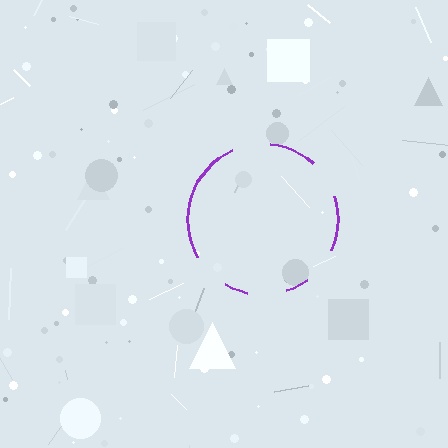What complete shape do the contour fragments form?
The contour fragments form a circle.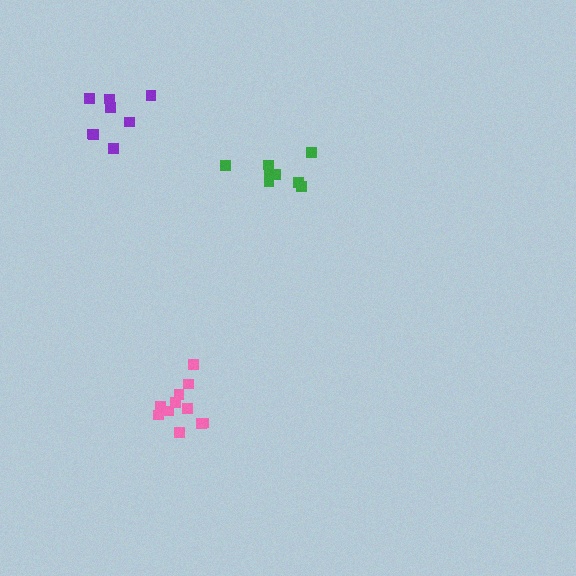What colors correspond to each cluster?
The clusters are colored: green, purple, pink.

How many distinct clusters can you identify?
There are 3 distinct clusters.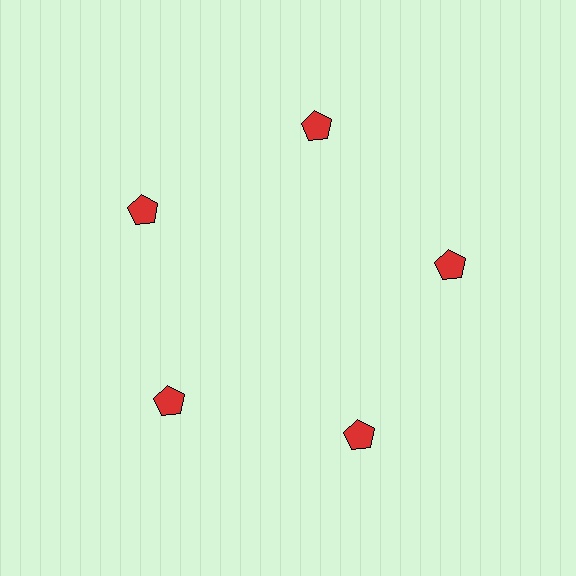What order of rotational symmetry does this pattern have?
This pattern has 5-fold rotational symmetry.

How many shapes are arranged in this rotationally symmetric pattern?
There are 5 shapes, arranged in 5 groups of 1.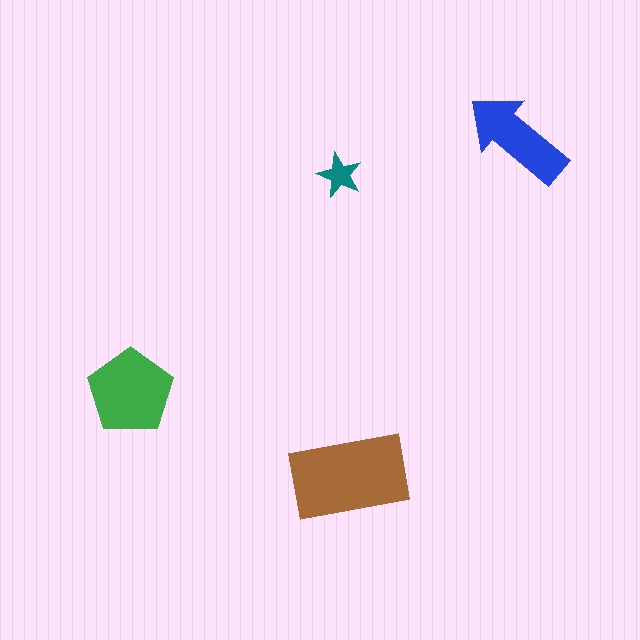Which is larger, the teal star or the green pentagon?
The green pentagon.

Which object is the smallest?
The teal star.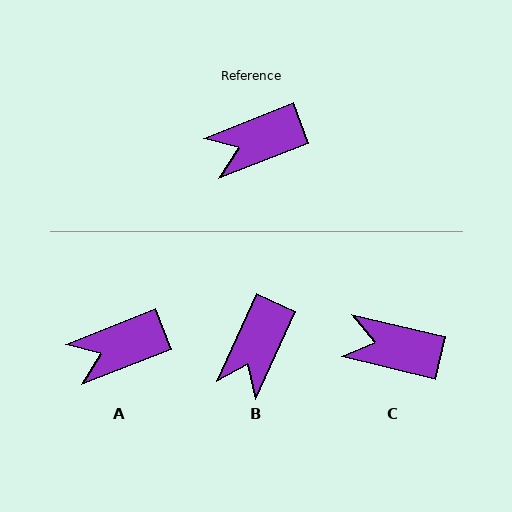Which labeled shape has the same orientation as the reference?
A.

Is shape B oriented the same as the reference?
No, it is off by about 44 degrees.